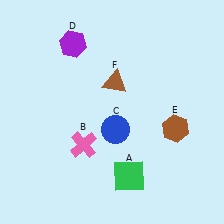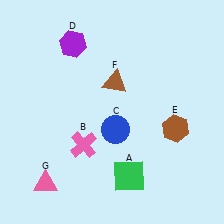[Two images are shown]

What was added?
A pink triangle (G) was added in Image 2.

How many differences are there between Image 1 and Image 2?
There is 1 difference between the two images.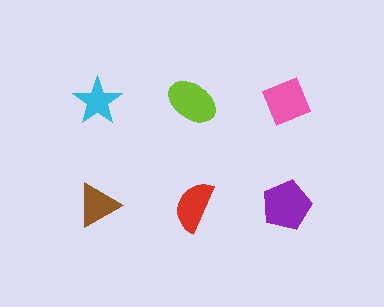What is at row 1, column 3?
A pink diamond.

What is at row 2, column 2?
A red semicircle.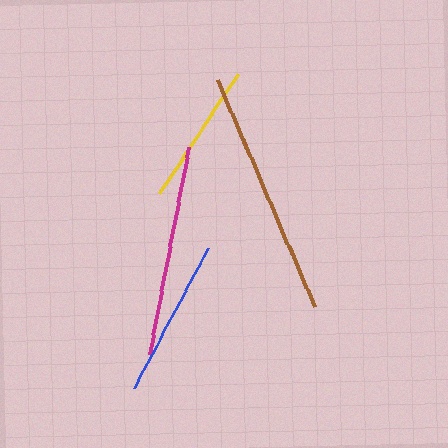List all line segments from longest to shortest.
From longest to shortest: brown, magenta, blue, yellow.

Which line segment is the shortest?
The yellow line is the shortest at approximately 144 pixels.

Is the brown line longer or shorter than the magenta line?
The brown line is longer than the magenta line.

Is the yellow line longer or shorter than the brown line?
The brown line is longer than the yellow line.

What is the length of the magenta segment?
The magenta segment is approximately 211 pixels long.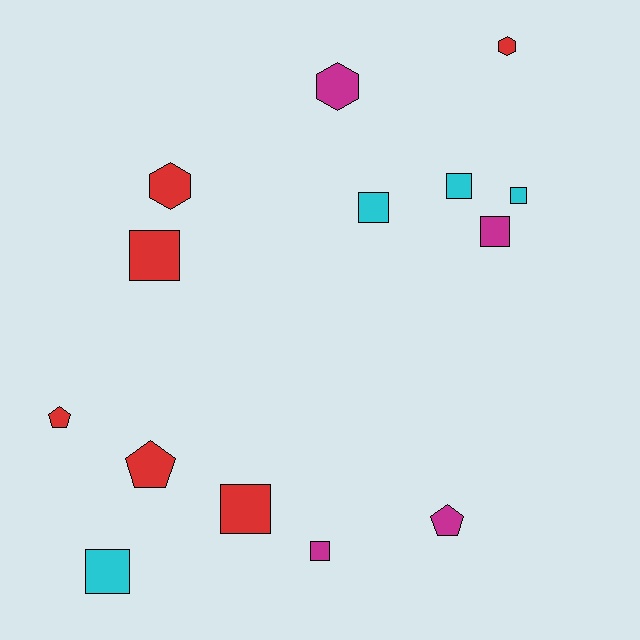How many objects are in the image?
There are 14 objects.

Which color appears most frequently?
Red, with 6 objects.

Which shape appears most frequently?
Square, with 8 objects.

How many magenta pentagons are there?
There is 1 magenta pentagon.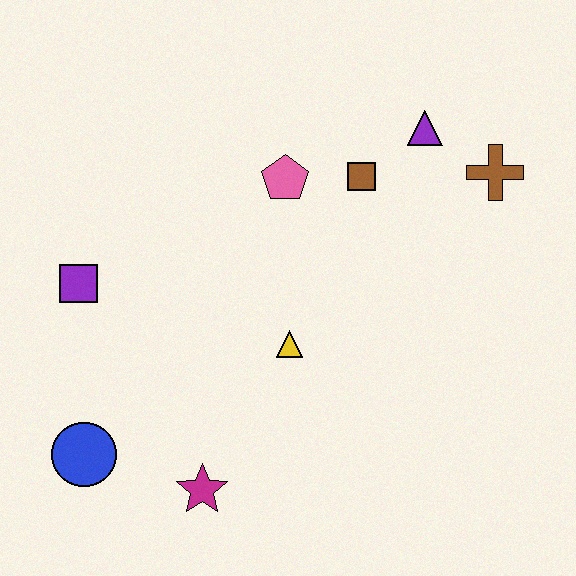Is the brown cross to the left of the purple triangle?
No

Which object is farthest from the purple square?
The brown cross is farthest from the purple square.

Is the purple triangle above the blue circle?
Yes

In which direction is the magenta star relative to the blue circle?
The magenta star is to the right of the blue circle.